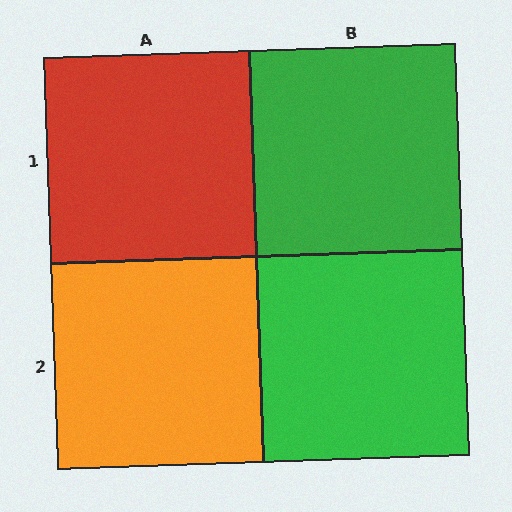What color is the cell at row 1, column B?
Green.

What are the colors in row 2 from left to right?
Orange, green.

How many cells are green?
2 cells are green.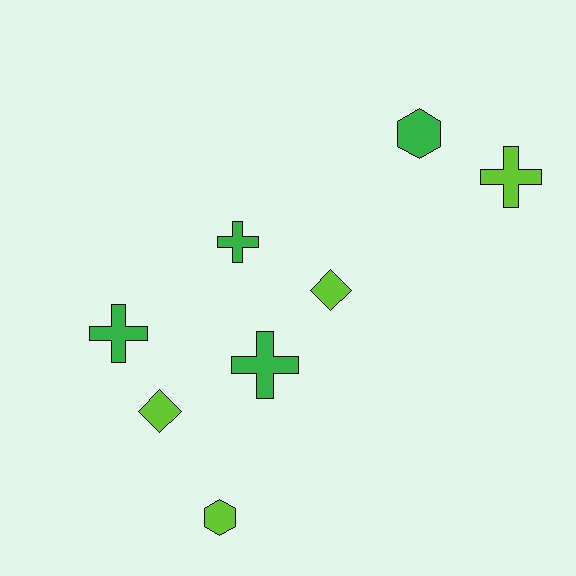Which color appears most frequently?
Green, with 4 objects.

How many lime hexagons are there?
There is 1 lime hexagon.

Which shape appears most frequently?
Cross, with 4 objects.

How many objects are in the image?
There are 8 objects.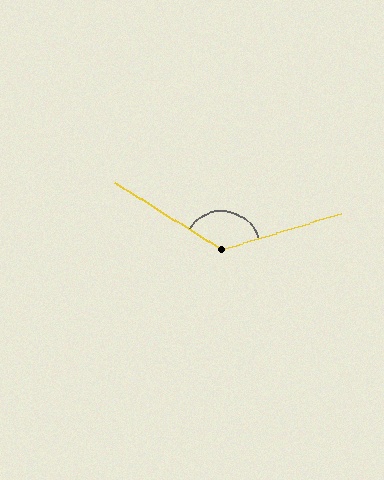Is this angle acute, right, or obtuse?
It is obtuse.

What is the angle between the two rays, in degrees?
Approximately 131 degrees.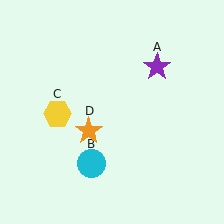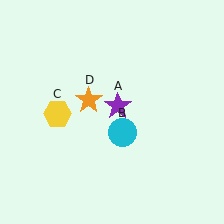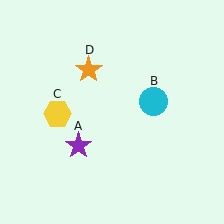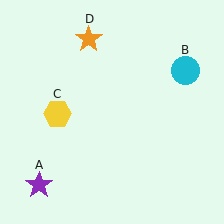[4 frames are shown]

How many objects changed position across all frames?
3 objects changed position: purple star (object A), cyan circle (object B), orange star (object D).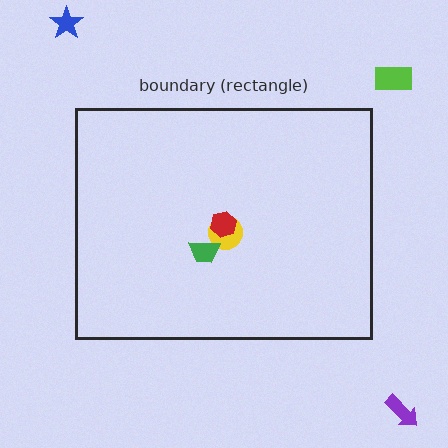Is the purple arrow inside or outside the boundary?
Outside.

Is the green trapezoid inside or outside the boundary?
Inside.